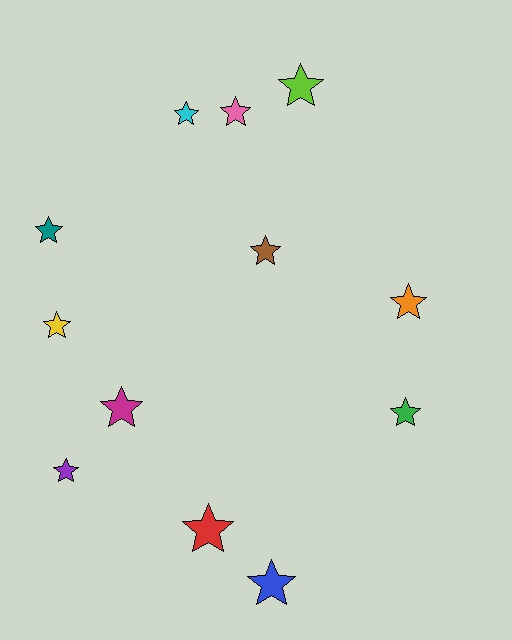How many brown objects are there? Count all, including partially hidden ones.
There is 1 brown object.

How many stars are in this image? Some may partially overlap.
There are 12 stars.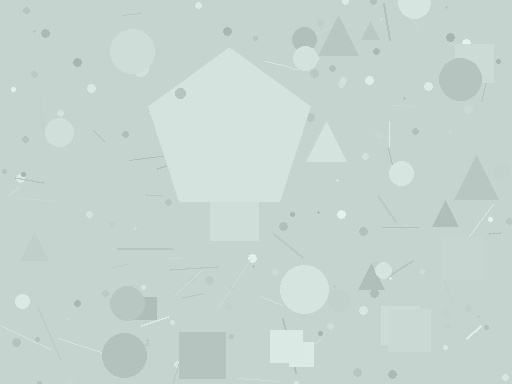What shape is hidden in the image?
A pentagon is hidden in the image.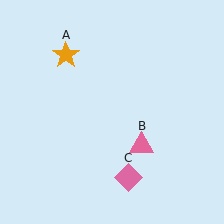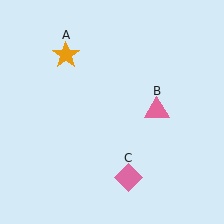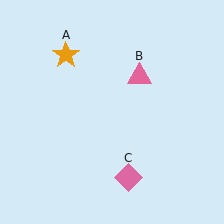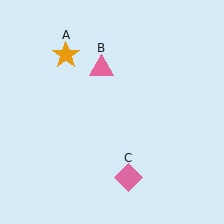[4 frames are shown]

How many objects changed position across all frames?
1 object changed position: pink triangle (object B).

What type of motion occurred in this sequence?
The pink triangle (object B) rotated counterclockwise around the center of the scene.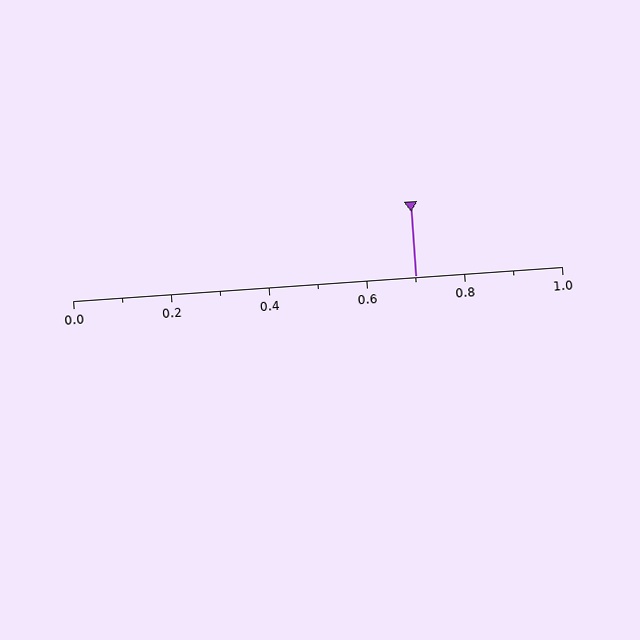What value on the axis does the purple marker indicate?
The marker indicates approximately 0.7.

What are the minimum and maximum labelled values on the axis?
The axis runs from 0.0 to 1.0.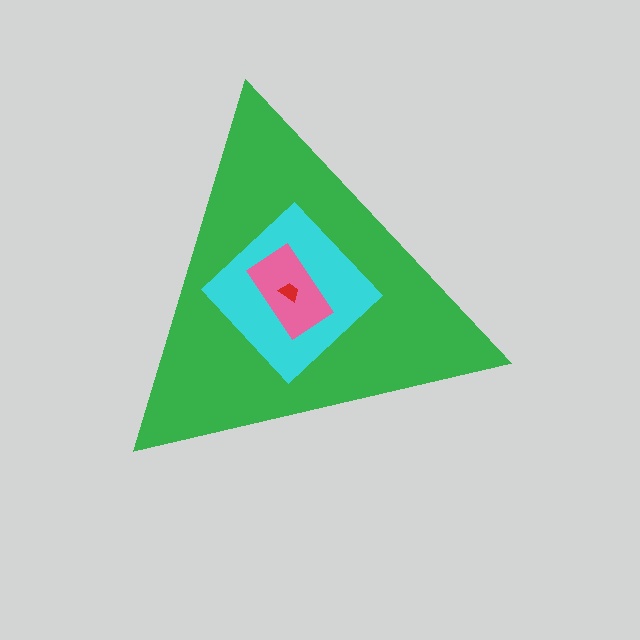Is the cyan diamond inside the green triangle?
Yes.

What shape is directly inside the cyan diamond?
The pink rectangle.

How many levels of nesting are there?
4.